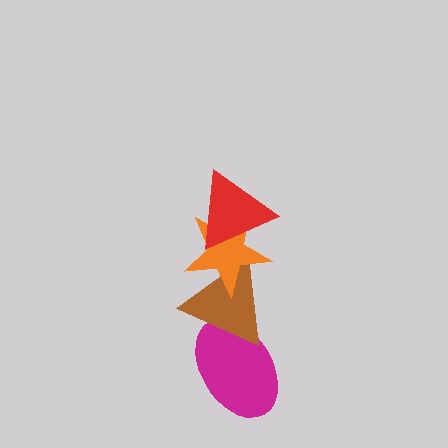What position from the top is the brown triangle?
The brown triangle is 3rd from the top.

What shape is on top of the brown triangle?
The orange star is on top of the brown triangle.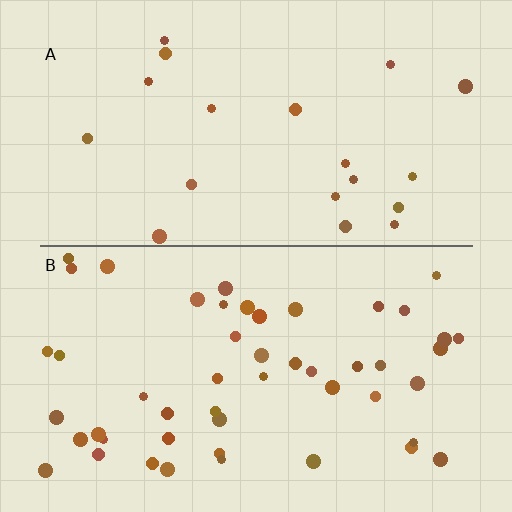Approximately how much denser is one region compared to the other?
Approximately 2.5× — region B over region A.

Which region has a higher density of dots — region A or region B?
B (the bottom).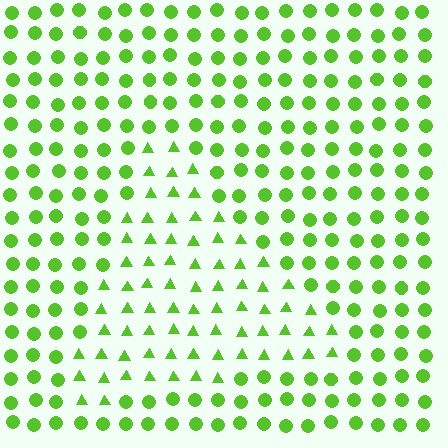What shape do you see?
I see a triangle.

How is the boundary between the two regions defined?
The boundary is defined by a change in element shape: triangles inside vs. circles outside. All elements share the same color and spacing.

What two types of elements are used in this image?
The image uses triangles inside the triangle region and circles outside it.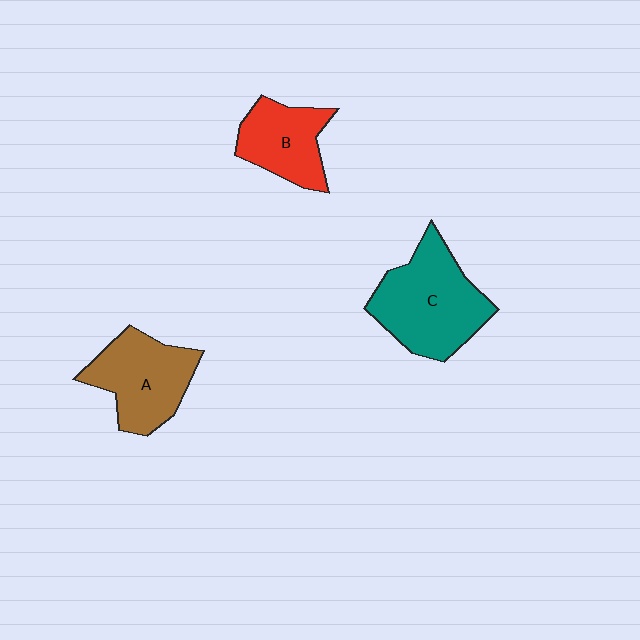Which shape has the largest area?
Shape C (teal).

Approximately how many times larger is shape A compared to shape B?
Approximately 1.3 times.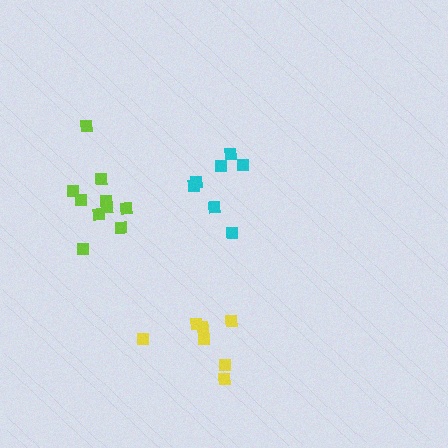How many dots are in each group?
Group 1: 7 dots, Group 2: 7 dots, Group 3: 10 dots (24 total).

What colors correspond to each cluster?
The clusters are colored: yellow, cyan, lime.